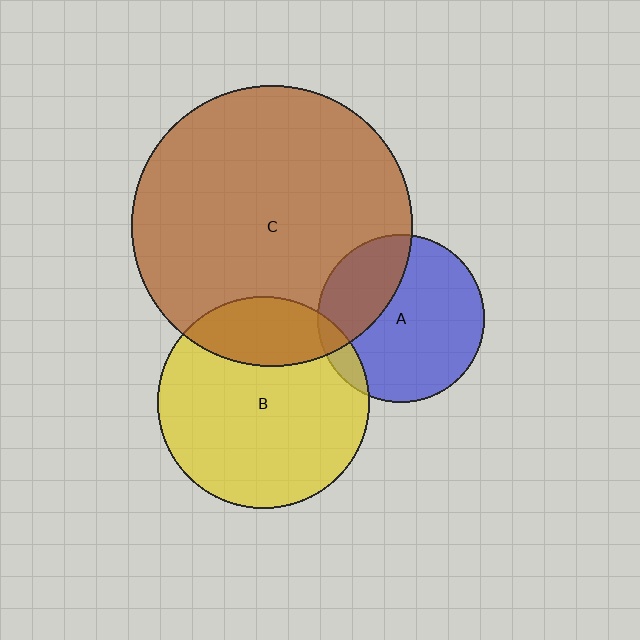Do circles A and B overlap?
Yes.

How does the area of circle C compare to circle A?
Approximately 2.8 times.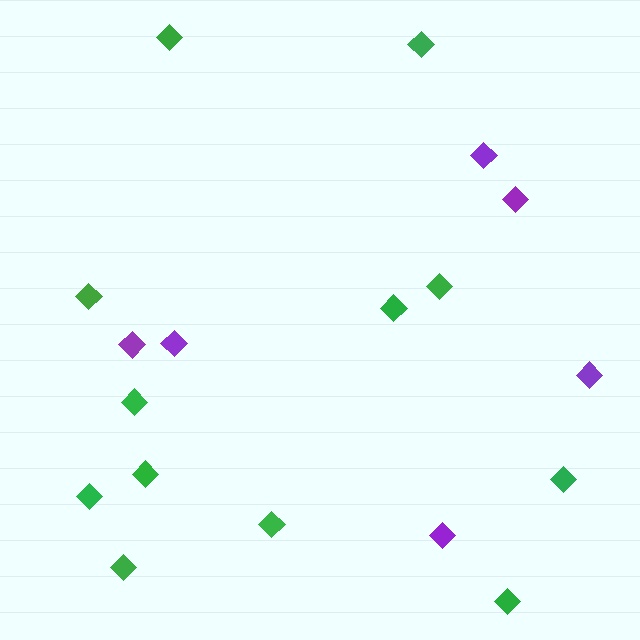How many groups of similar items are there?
There are 2 groups: one group of green diamonds (12) and one group of purple diamonds (6).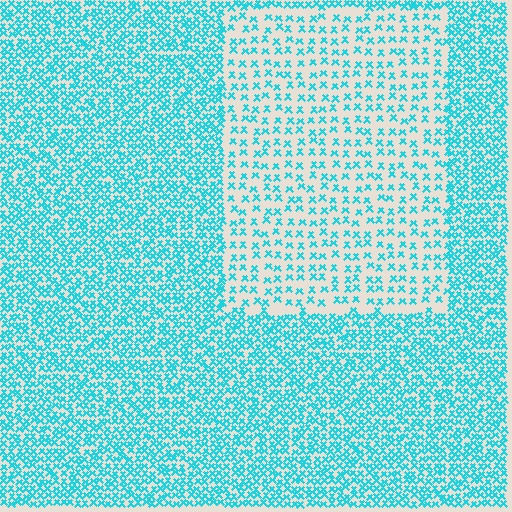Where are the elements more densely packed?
The elements are more densely packed outside the rectangle boundary.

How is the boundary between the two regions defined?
The boundary is defined by a change in element density (approximately 2.3x ratio). All elements are the same color, size, and shape.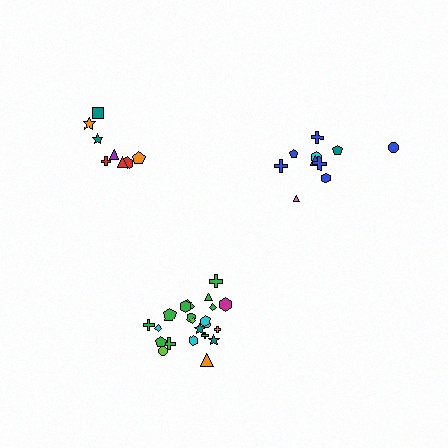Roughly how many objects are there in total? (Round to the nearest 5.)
Roughly 40 objects in total.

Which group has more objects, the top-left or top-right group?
The top-right group.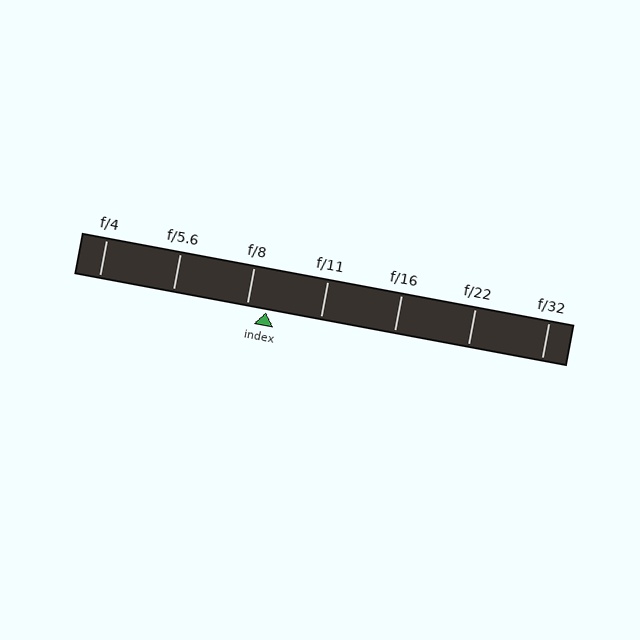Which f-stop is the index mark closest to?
The index mark is closest to f/8.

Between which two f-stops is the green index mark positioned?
The index mark is between f/8 and f/11.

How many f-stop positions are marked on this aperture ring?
There are 7 f-stop positions marked.